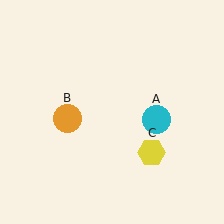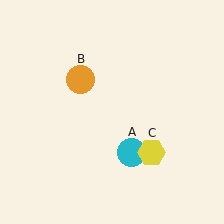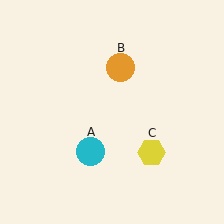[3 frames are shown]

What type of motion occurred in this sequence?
The cyan circle (object A), orange circle (object B) rotated clockwise around the center of the scene.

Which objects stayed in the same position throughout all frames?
Yellow hexagon (object C) remained stationary.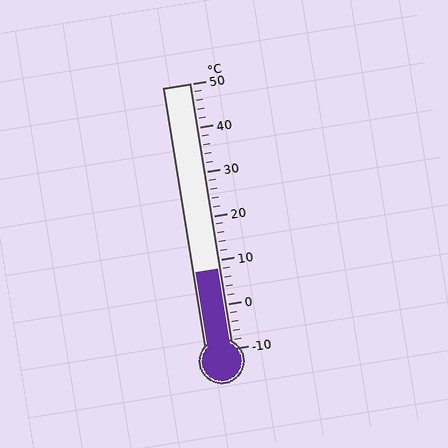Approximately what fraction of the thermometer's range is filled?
The thermometer is filled to approximately 30% of its range.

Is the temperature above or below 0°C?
The temperature is above 0°C.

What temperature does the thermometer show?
The thermometer shows approximately 8°C.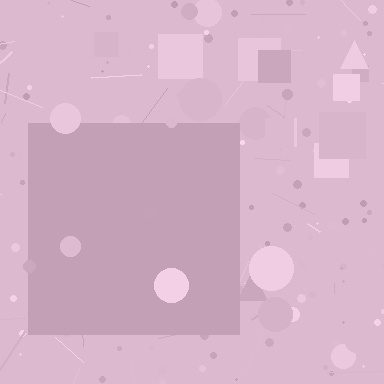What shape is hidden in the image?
A square is hidden in the image.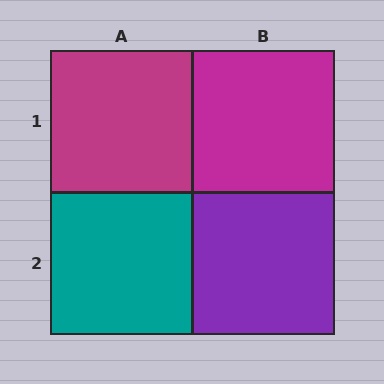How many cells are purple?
1 cell is purple.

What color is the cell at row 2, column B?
Purple.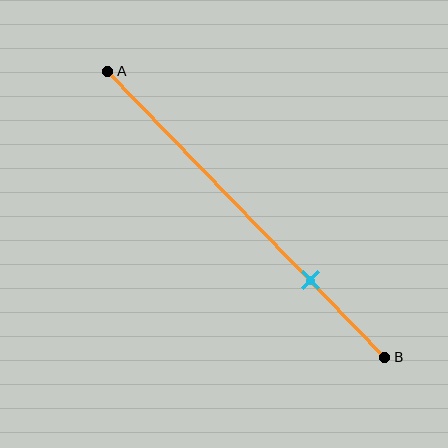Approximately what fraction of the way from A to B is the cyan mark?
The cyan mark is approximately 75% of the way from A to B.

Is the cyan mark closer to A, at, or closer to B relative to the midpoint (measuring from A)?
The cyan mark is closer to point B than the midpoint of segment AB.